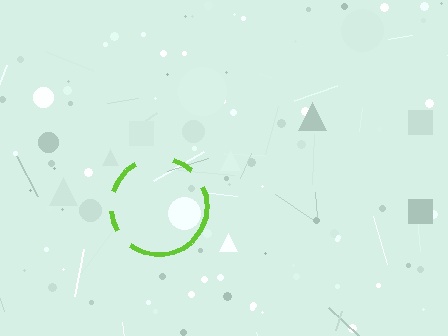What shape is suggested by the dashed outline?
The dashed outline suggests a circle.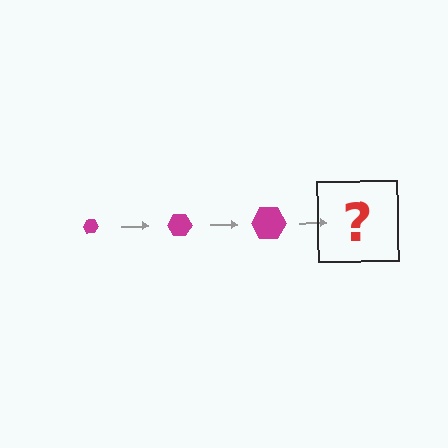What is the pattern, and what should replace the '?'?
The pattern is that the hexagon gets progressively larger each step. The '?' should be a magenta hexagon, larger than the previous one.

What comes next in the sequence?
The next element should be a magenta hexagon, larger than the previous one.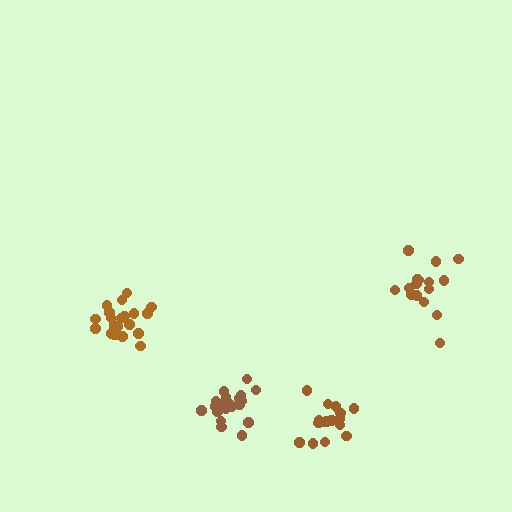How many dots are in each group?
Group 1: 16 dots, Group 2: 20 dots, Group 3: 16 dots, Group 4: 21 dots (73 total).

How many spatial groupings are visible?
There are 4 spatial groupings.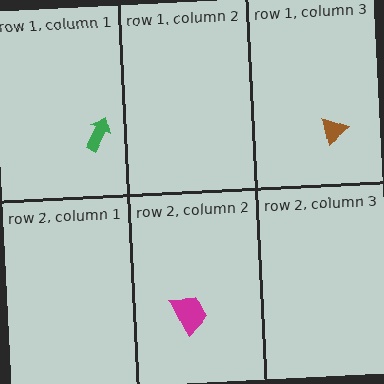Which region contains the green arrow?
The row 1, column 1 region.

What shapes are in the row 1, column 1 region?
The green arrow.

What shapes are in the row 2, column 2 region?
The magenta trapezoid.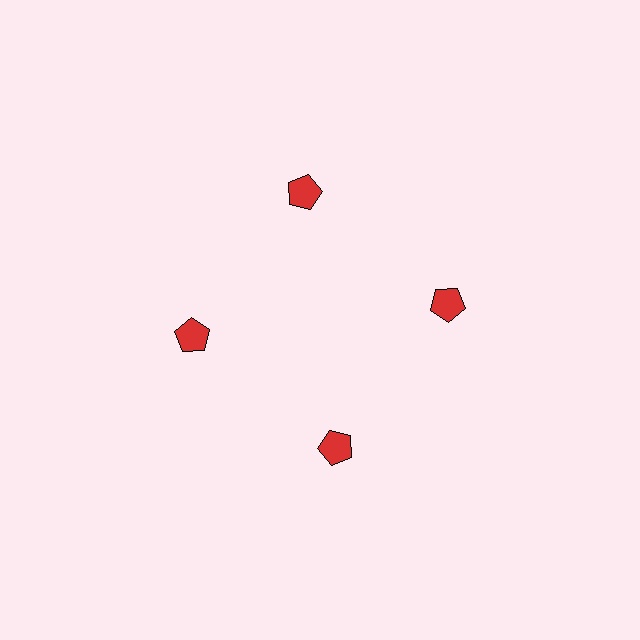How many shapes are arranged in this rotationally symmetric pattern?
There are 4 shapes, arranged in 4 groups of 1.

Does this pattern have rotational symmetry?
Yes, this pattern has 4-fold rotational symmetry. It looks the same after rotating 90 degrees around the center.